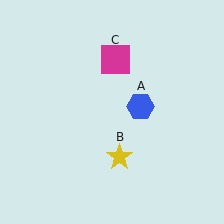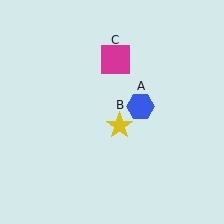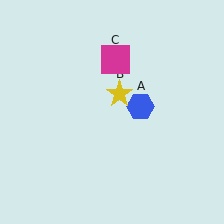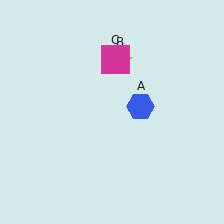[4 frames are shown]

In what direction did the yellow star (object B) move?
The yellow star (object B) moved up.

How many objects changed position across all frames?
1 object changed position: yellow star (object B).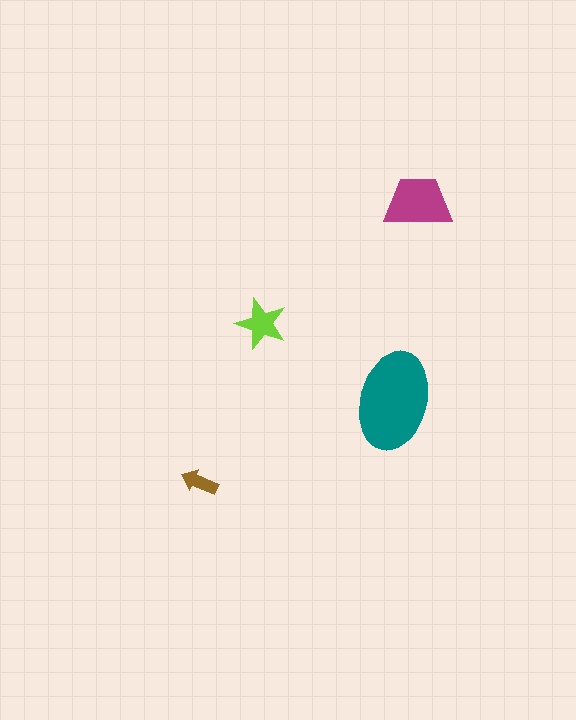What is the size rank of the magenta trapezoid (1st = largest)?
2nd.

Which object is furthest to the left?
The brown arrow is leftmost.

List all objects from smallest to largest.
The brown arrow, the lime star, the magenta trapezoid, the teal ellipse.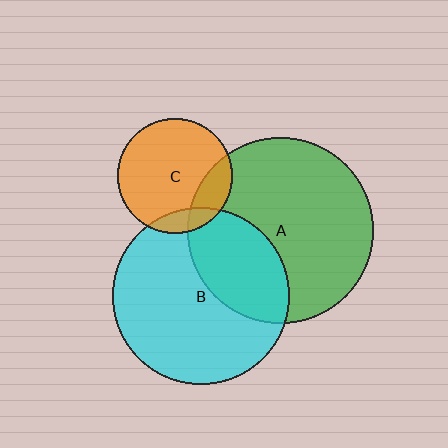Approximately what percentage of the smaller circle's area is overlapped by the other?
Approximately 10%.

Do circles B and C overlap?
Yes.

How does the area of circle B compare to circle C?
Approximately 2.4 times.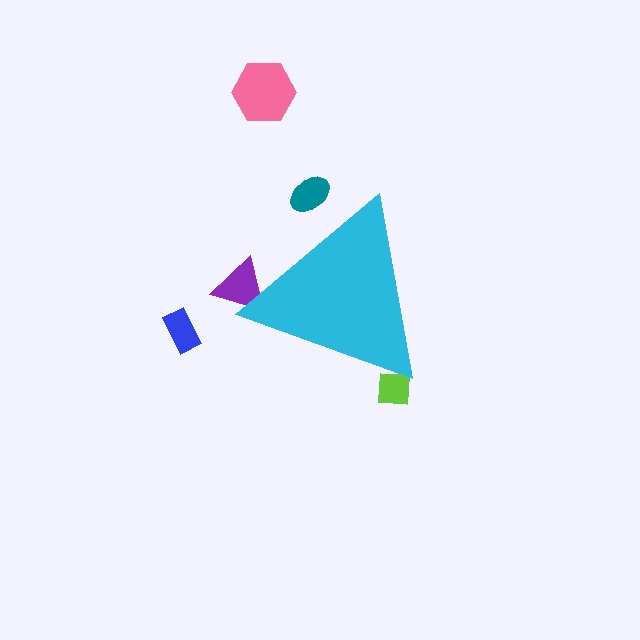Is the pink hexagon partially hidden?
No, the pink hexagon is fully visible.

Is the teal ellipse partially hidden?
Yes, the teal ellipse is partially hidden behind the cyan triangle.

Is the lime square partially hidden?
Yes, the lime square is partially hidden behind the cyan triangle.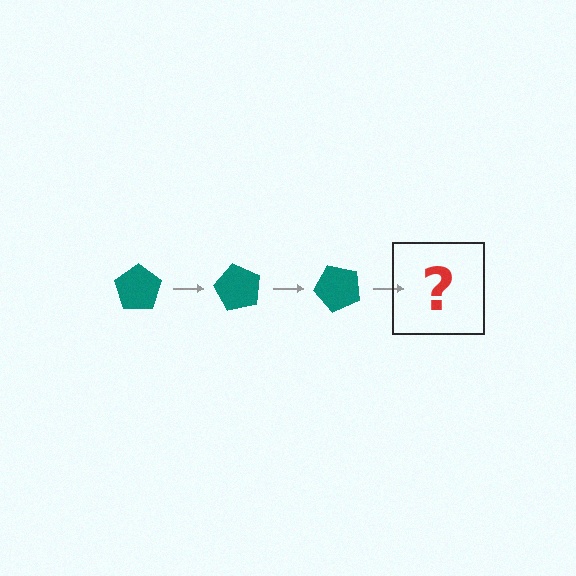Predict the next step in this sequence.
The next step is a teal pentagon rotated 180 degrees.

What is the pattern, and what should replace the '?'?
The pattern is that the pentagon rotates 60 degrees each step. The '?' should be a teal pentagon rotated 180 degrees.